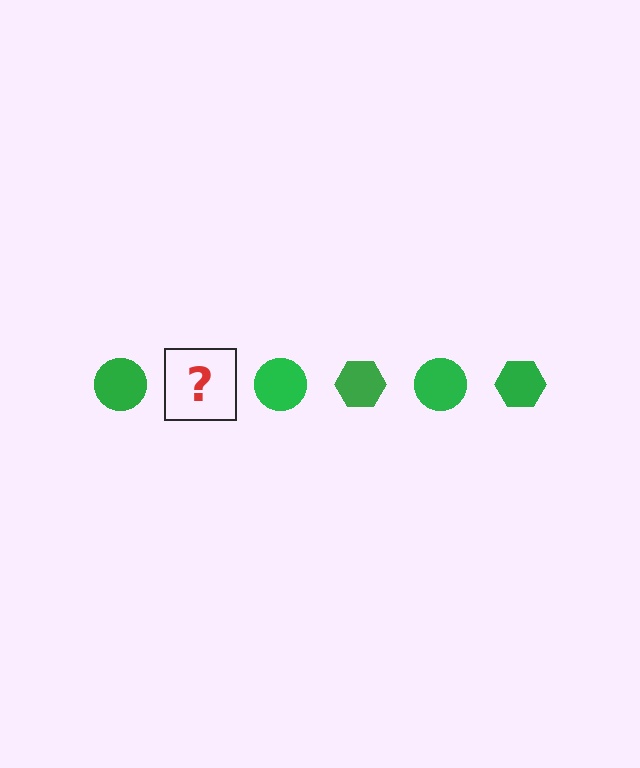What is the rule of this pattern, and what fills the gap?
The rule is that the pattern cycles through circle, hexagon shapes in green. The gap should be filled with a green hexagon.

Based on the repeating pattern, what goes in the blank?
The blank should be a green hexagon.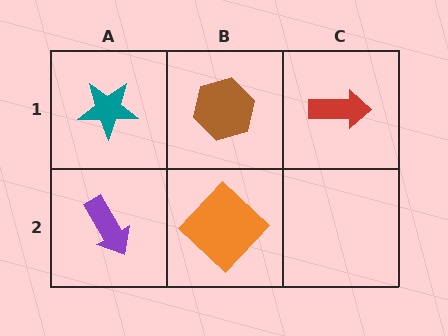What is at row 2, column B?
An orange diamond.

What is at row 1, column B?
A brown hexagon.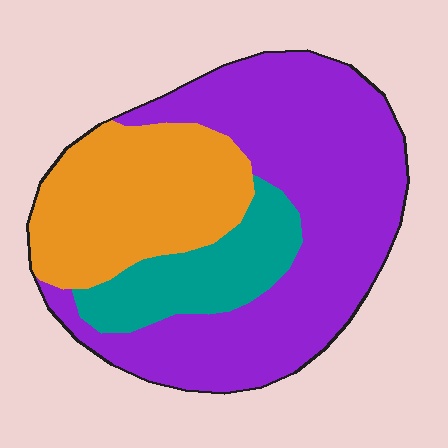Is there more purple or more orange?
Purple.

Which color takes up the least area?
Teal, at roughly 15%.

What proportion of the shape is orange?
Orange covers roughly 30% of the shape.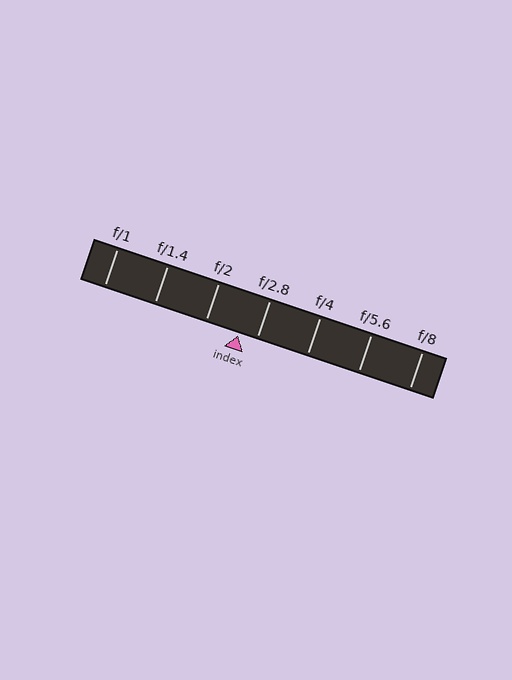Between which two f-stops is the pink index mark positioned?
The index mark is between f/2 and f/2.8.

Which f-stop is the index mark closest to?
The index mark is closest to f/2.8.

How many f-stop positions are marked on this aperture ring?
There are 7 f-stop positions marked.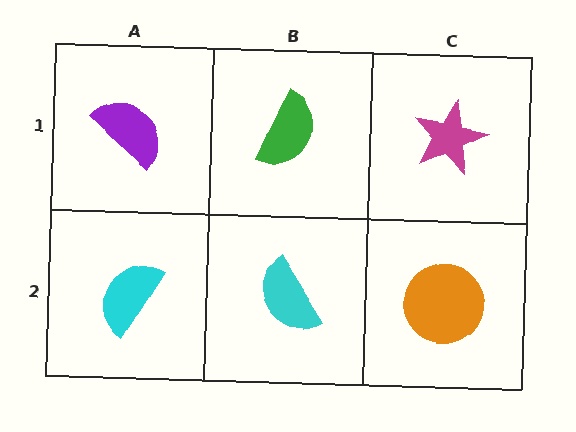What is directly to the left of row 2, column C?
A cyan semicircle.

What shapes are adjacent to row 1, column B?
A cyan semicircle (row 2, column B), a purple semicircle (row 1, column A), a magenta star (row 1, column C).